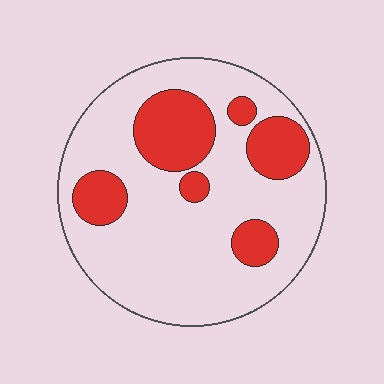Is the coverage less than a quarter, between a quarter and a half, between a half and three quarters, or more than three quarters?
Between a quarter and a half.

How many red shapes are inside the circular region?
6.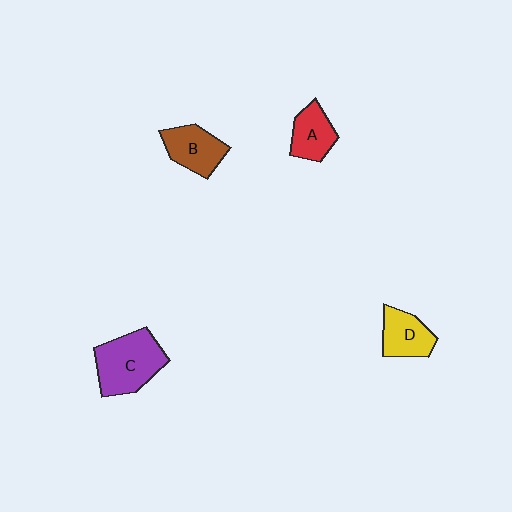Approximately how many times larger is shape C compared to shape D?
Approximately 1.6 times.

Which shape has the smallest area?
Shape A (red).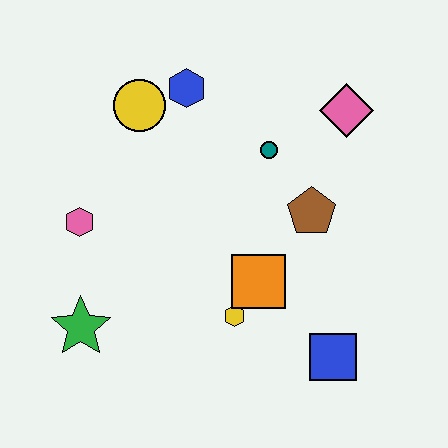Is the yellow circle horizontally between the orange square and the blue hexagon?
No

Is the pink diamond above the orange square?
Yes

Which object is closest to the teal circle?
The brown pentagon is closest to the teal circle.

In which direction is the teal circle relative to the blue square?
The teal circle is above the blue square.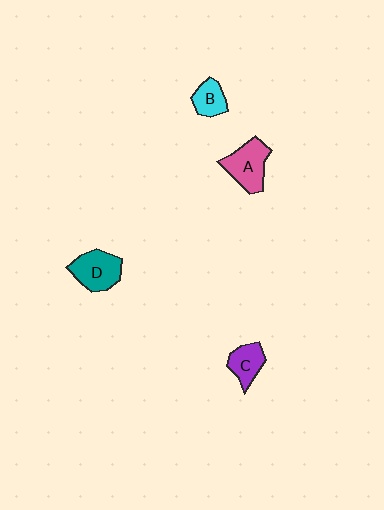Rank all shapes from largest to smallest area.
From largest to smallest: A (pink), D (teal), C (purple), B (cyan).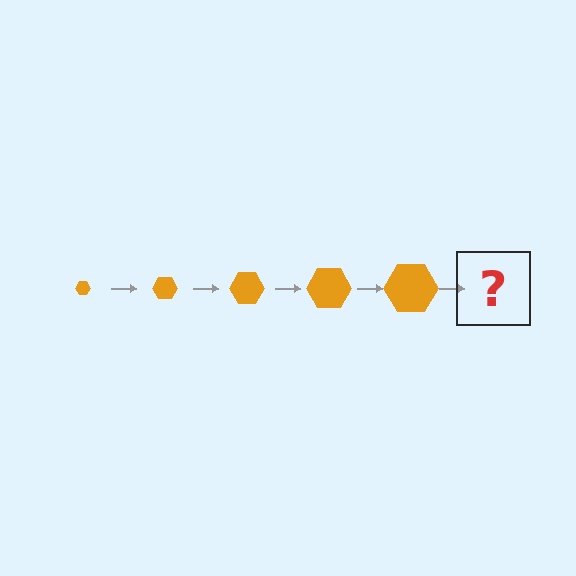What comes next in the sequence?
The next element should be an orange hexagon, larger than the previous one.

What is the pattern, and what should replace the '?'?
The pattern is that the hexagon gets progressively larger each step. The '?' should be an orange hexagon, larger than the previous one.